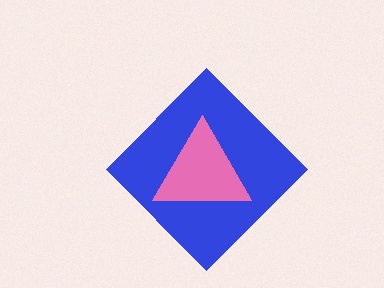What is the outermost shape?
The blue diamond.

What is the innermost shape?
The pink triangle.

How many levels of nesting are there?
2.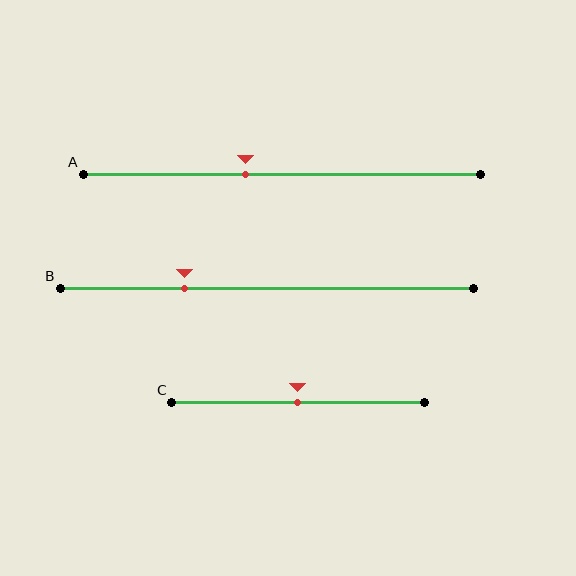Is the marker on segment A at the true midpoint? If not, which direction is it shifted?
No, the marker on segment A is shifted to the left by about 9% of the segment length.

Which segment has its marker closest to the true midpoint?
Segment C has its marker closest to the true midpoint.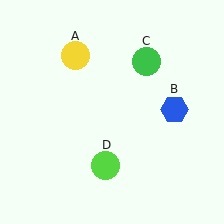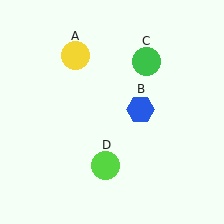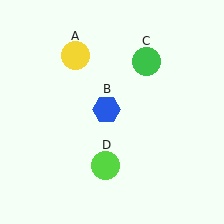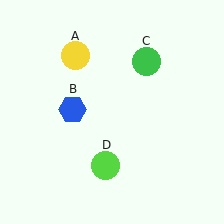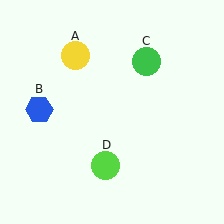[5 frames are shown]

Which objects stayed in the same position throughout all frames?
Yellow circle (object A) and green circle (object C) and lime circle (object D) remained stationary.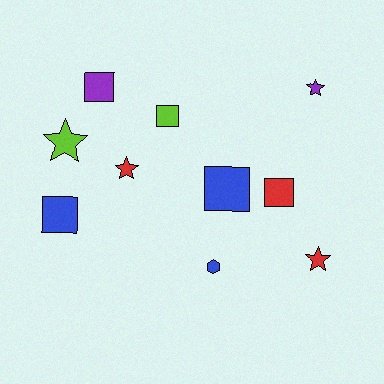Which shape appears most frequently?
Square, with 5 objects.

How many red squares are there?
There is 1 red square.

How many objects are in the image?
There are 10 objects.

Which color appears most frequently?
Blue, with 3 objects.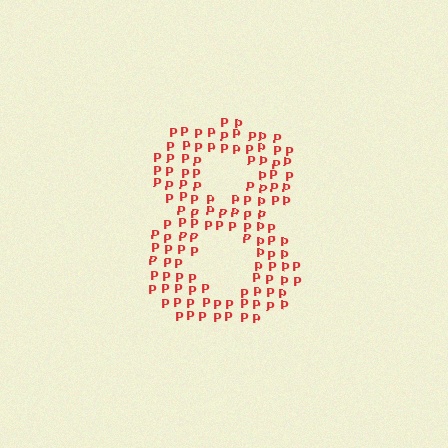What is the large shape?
The large shape is the digit 8.